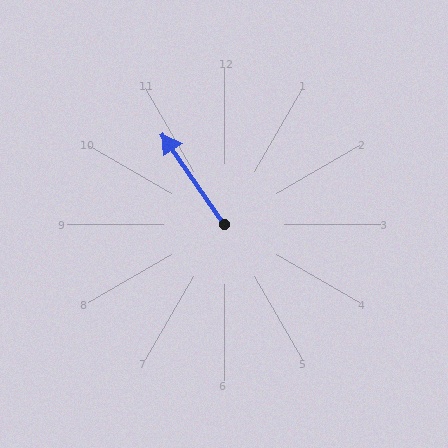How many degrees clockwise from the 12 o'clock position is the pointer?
Approximately 326 degrees.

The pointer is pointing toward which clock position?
Roughly 11 o'clock.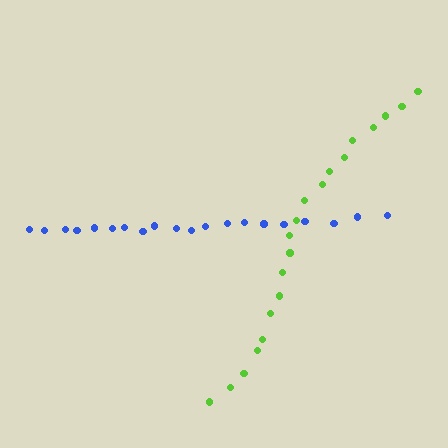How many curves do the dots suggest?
There are 2 distinct paths.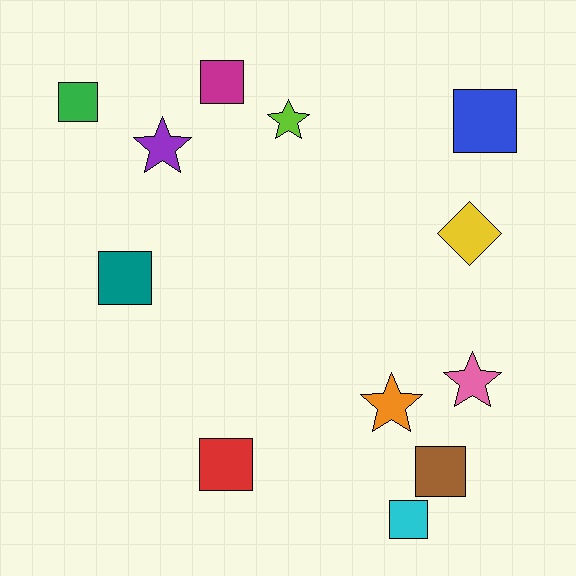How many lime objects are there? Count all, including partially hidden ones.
There is 1 lime object.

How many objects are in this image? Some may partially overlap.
There are 12 objects.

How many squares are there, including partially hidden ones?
There are 7 squares.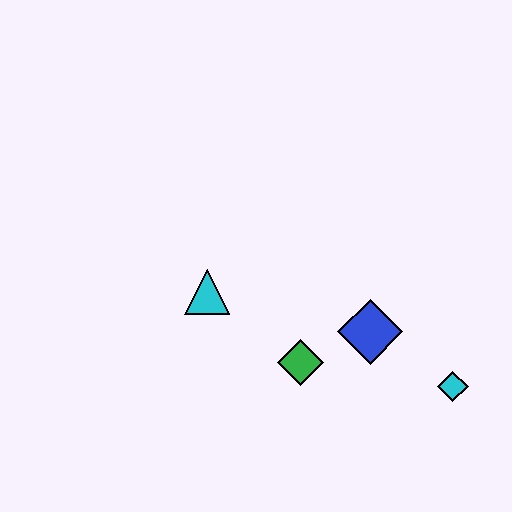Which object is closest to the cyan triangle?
The green diamond is closest to the cyan triangle.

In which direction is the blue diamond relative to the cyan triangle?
The blue diamond is to the right of the cyan triangle.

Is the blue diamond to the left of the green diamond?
No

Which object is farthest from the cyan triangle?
The cyan diamond is farthest from the cyan triangle.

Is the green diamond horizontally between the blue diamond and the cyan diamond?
No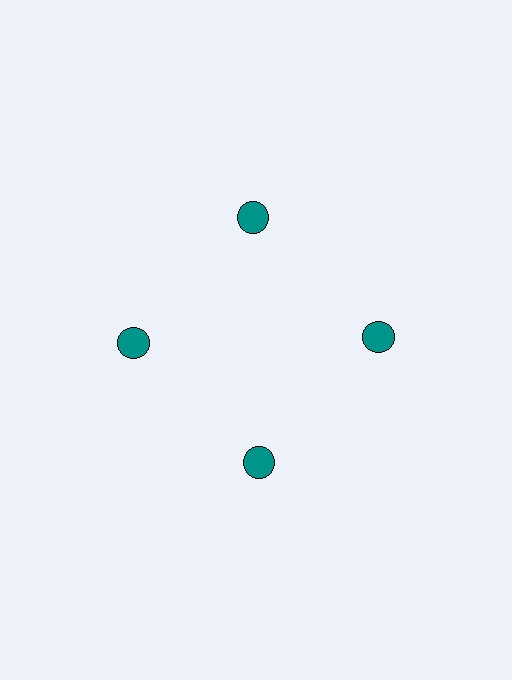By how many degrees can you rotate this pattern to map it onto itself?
The pattern maps onto itself every 90 degrees of rotation.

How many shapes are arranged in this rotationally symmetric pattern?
There are 4 shapes, arranged in 4 groups of 1.